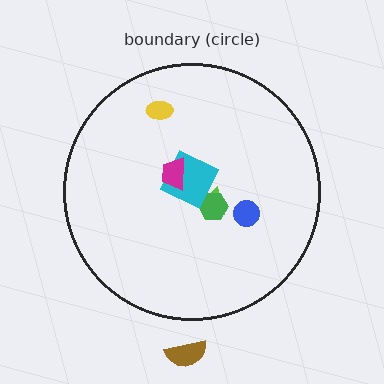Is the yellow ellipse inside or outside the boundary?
Inside.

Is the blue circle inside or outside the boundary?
Inside.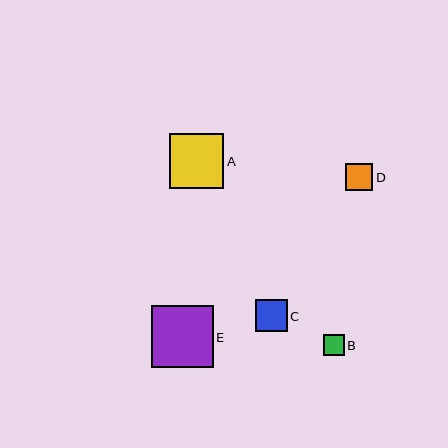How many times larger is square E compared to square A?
Square E is approximately 1.1 times the size of square A.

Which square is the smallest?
Square B is the smallest with a size of approximately 21 pixels.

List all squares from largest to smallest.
From largest to smallest: E, A, C, D, B.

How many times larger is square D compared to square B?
Square D is approximately 1.3 times the size of square B.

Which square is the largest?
Square E is the largest with a size of approximately 61 pixels.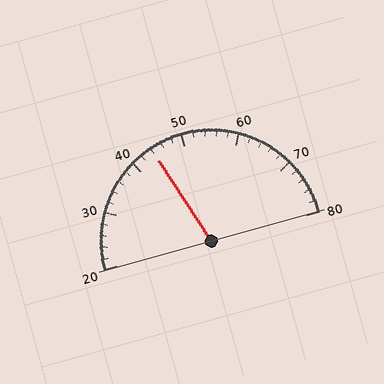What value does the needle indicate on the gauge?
The needle indicates approximately 44.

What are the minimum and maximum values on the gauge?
The gauge ranges from 20 to 80.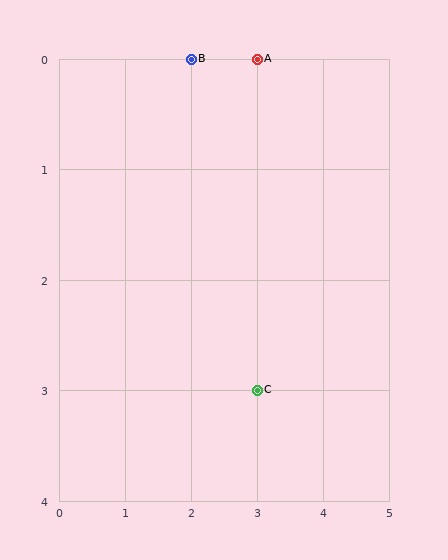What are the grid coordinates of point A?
Point A is at grid coordinates (3, 0).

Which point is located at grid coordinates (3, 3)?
Point C is at (3, 3).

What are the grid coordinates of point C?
Point C is at grid coordinates (3, 3).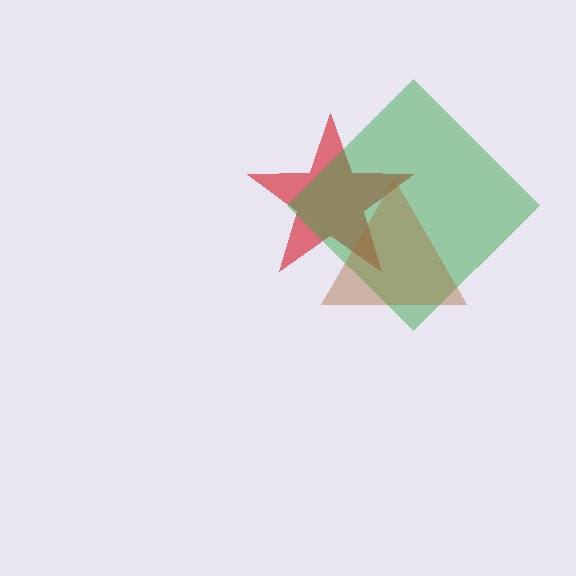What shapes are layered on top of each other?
The layered shapes are: a red star, a green diamond, a brown triangle.